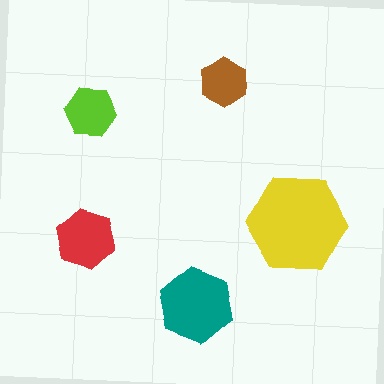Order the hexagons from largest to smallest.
the yellow one, the teal one, the red one, the lime one, the brown one.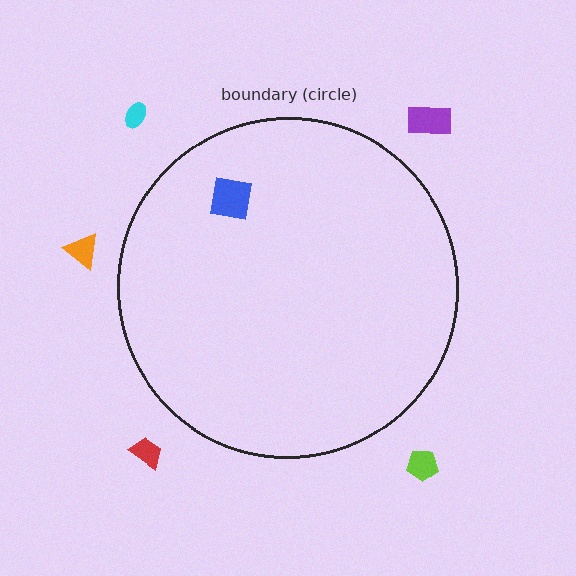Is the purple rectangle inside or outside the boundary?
Outside.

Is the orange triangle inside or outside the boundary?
Outside.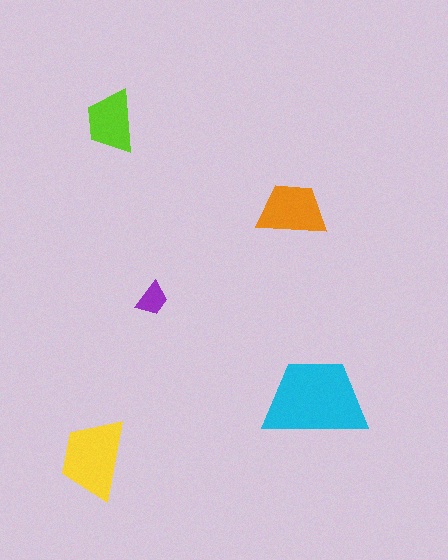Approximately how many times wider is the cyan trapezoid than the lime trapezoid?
About 1.5 times wider.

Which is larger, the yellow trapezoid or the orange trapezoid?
The yellow one.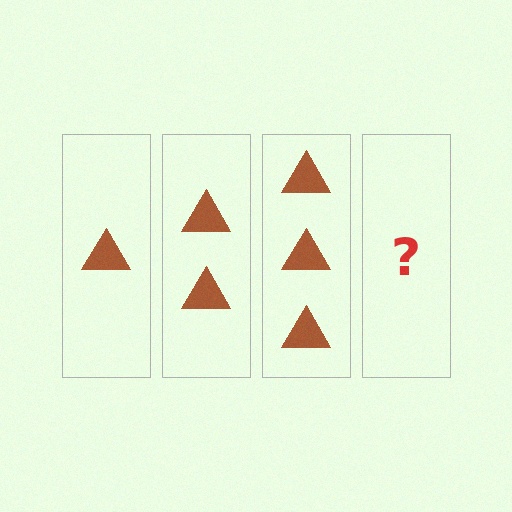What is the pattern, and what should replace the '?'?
The pattern is that each step adds one more triangle. The '?' should be 4 triangles.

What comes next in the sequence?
The next element should be 4 triangles.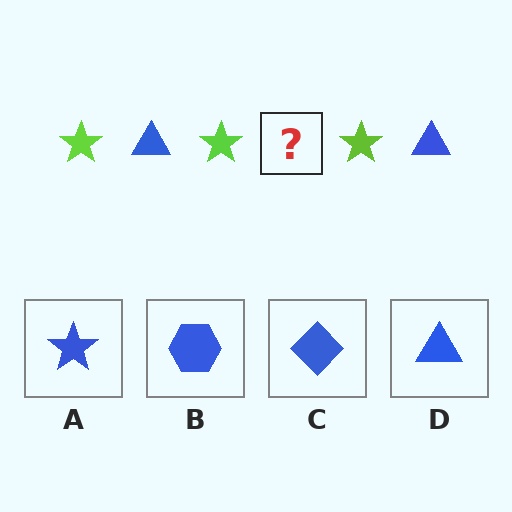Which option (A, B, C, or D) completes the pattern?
D.